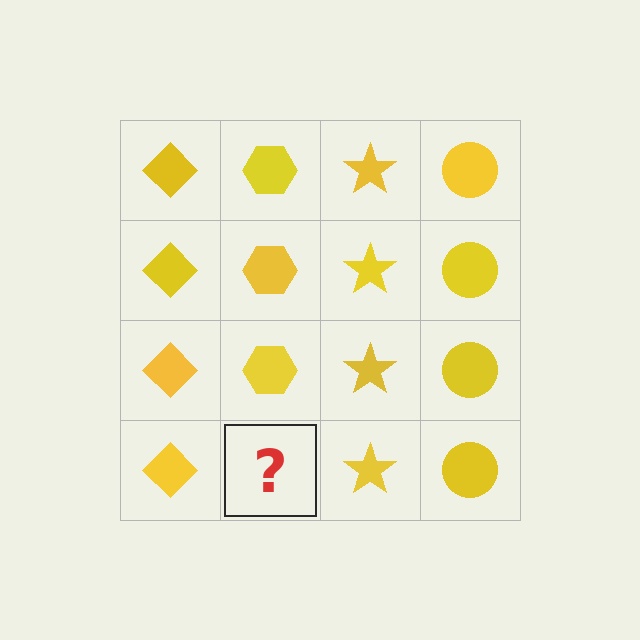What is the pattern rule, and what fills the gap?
The rule is that each column has a consistent shape. The gap should be filled with a yellow hexagon.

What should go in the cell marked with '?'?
The missing cell should contain a yellow hexagon.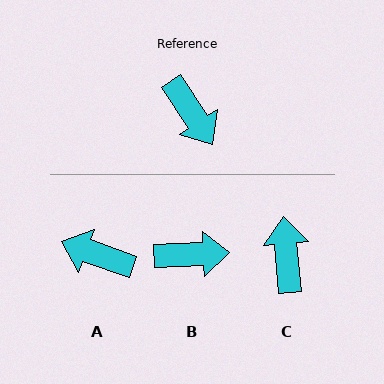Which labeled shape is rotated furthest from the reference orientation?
C, about 152 degrees away.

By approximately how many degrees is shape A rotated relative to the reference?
Approximately 143 degrees clockwise.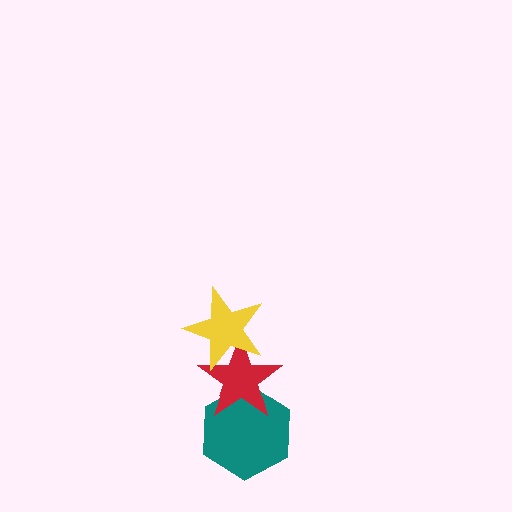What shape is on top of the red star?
The yellow star is on top of the red star.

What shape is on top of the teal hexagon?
The red star is on top of the teal hexagon.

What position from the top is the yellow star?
The yellow star is 1st from the top.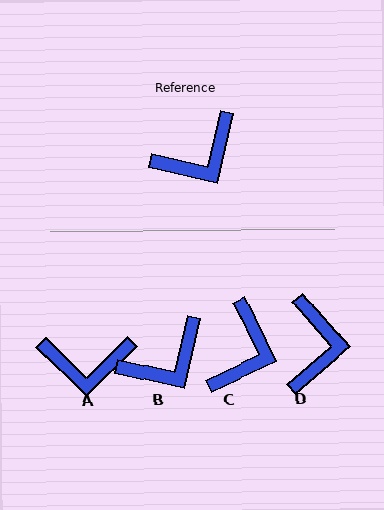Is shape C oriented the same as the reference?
No, it is off by about 38 degrees.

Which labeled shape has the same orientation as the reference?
B.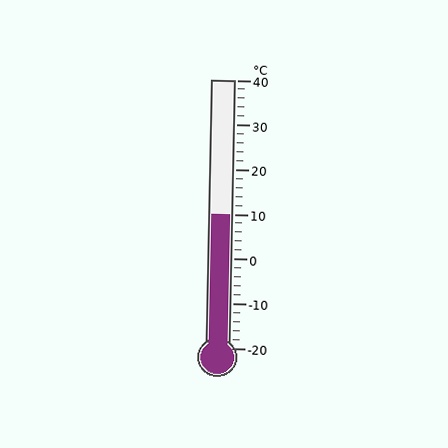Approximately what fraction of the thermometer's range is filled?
The thermometer is filled to approximately 50% of its range.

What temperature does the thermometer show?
The thermometer shows approximately 10°C.